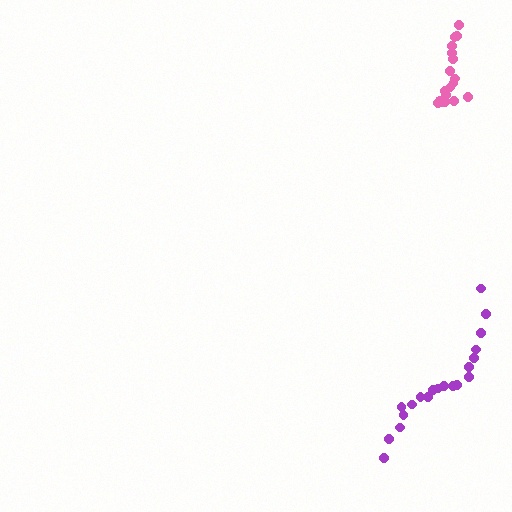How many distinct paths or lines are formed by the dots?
There are 2 distinct paths.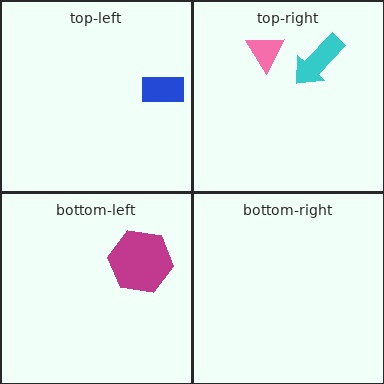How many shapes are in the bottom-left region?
1.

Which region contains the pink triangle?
The top-right region.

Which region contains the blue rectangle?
The top-left region.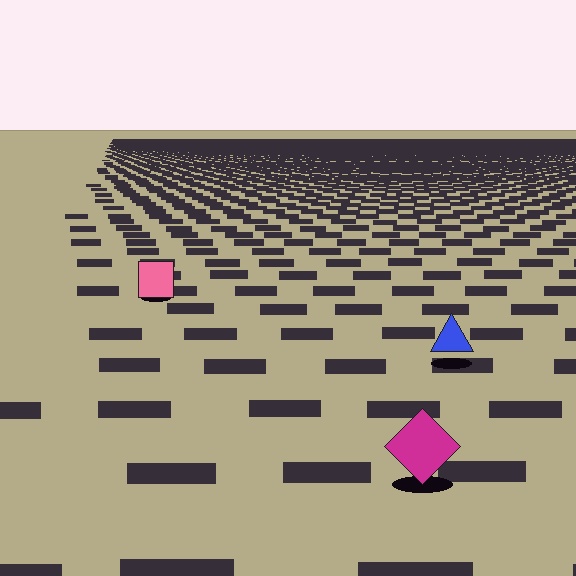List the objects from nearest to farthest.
From nearest to farthest: the magenta diamond, the blue triangle, the pink square.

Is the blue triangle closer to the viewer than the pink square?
Yes. The blue triangle is closer — you can tell from the texture gradient: the ground texture is coarser near it.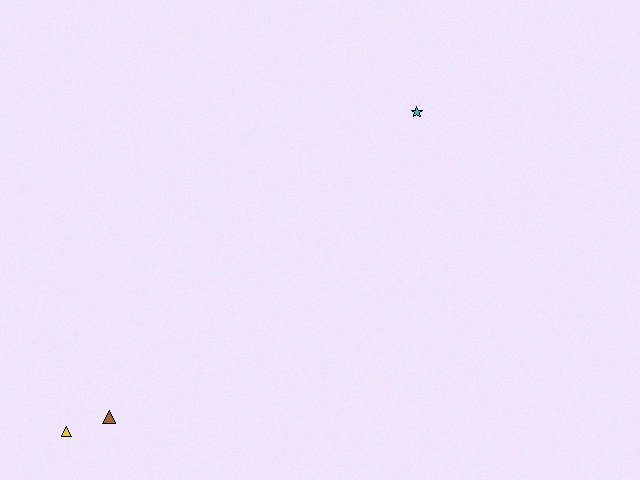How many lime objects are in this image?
There are no lime objects.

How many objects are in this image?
There are 3 objects.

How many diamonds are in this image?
There are no diamonds.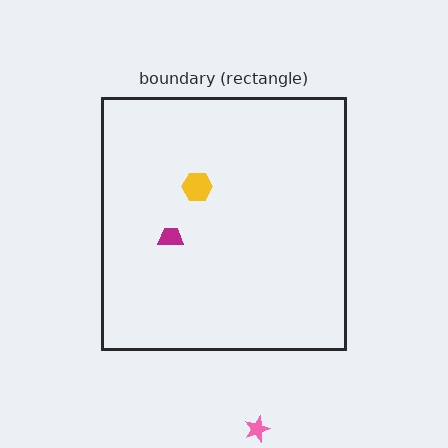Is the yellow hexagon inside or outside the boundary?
Inside.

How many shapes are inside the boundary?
2 inside, 1 outside.